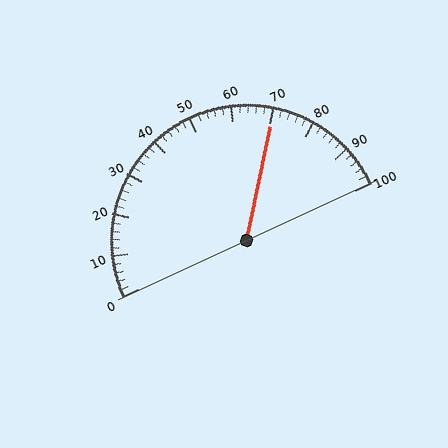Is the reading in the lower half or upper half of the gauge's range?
The reading is in the upper half of the range (0 to 100).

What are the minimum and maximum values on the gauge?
The gauge ranges from 0 to 100.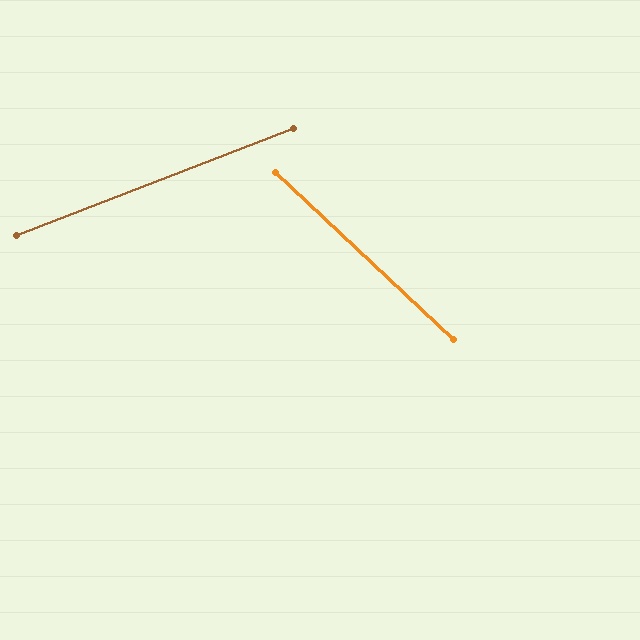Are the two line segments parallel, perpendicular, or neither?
Neither parallel nor perpendicular — they differ by about 64°.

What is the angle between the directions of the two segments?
Approximately 64 degrees.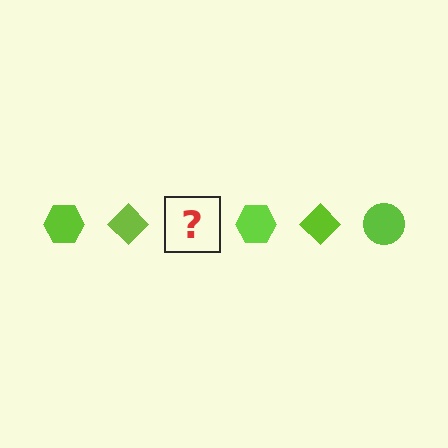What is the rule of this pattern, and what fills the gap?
The rule is that the pattern cycles through hexagon, diamond, circle shapes in lime. The gap should be filled with a lime circle.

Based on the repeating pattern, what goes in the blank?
The blank should be a lime circle.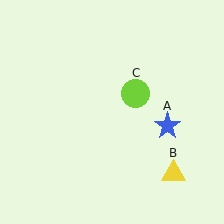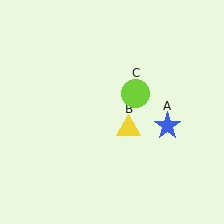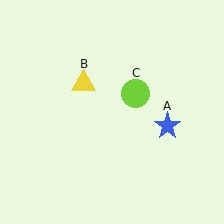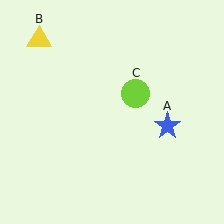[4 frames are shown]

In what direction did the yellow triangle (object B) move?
The yellow triangle (object B) moved up and to the left.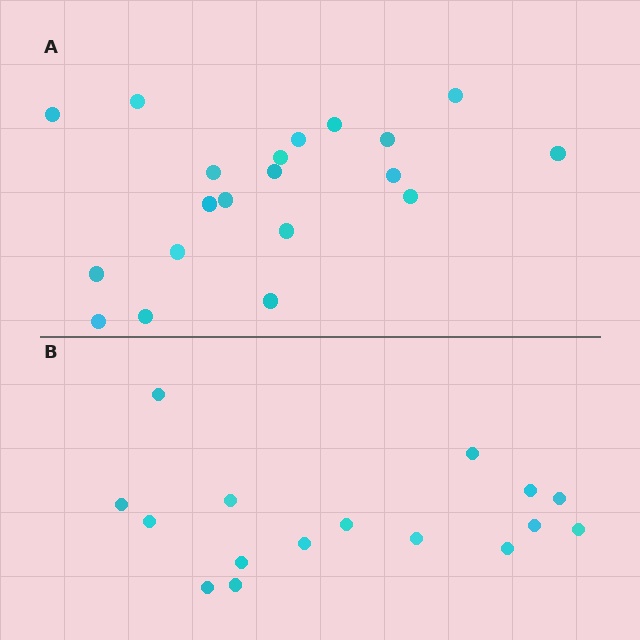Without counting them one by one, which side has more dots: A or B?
Region A (the top region) has more dots.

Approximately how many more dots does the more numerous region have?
Region A has about 4 more dots than region B.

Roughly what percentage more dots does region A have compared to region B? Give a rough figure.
About 25% more.